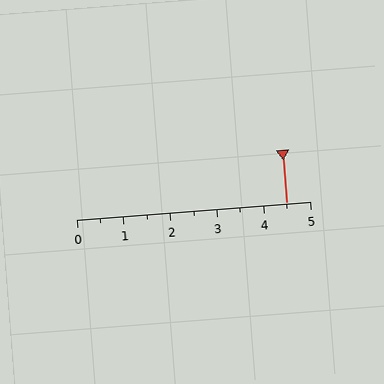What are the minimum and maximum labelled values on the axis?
The axis runs from 0 to 5.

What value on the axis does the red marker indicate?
The marker indicates approximately 4.5.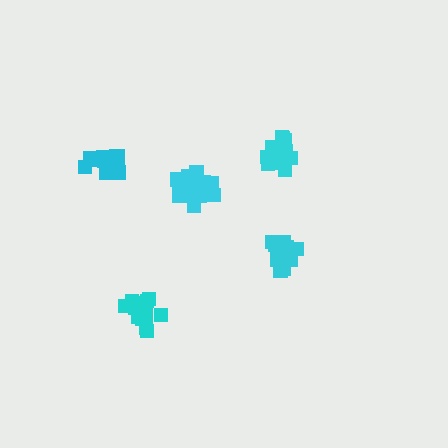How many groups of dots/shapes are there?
There are 5 groups.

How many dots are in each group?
Group 1: 15 dots, Group 2: 20 dots, Group 3: 15 dots, Group 4: 16 dots, Group 5: 18 dots (84 total).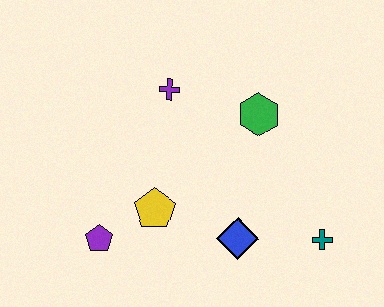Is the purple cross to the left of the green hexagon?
Yes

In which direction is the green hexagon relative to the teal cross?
The green hexagon is above the teal cross.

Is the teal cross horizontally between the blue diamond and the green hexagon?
No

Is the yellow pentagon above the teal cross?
Yes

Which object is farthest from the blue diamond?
The purple cross is farthest from the blue diamond.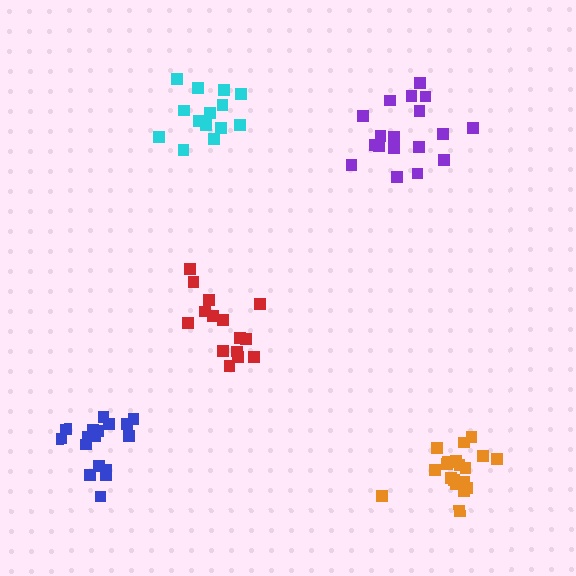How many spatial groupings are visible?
There are 5 spatial groupings.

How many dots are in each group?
Group 1: 15 dots, Group 2: 17 dots, Group 3: 14 dots, Group 4: 19 dots, Group 5: 19 dots (84 total).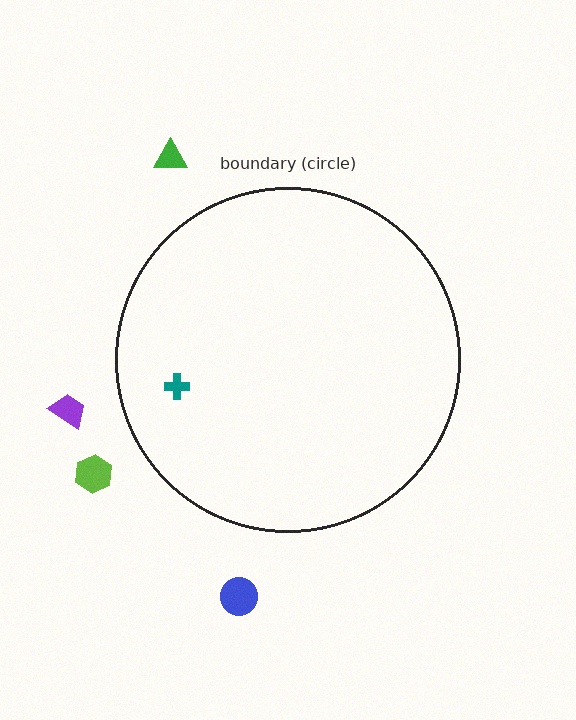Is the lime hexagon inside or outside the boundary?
Outside.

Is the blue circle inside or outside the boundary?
Outside.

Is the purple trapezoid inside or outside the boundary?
Outside.